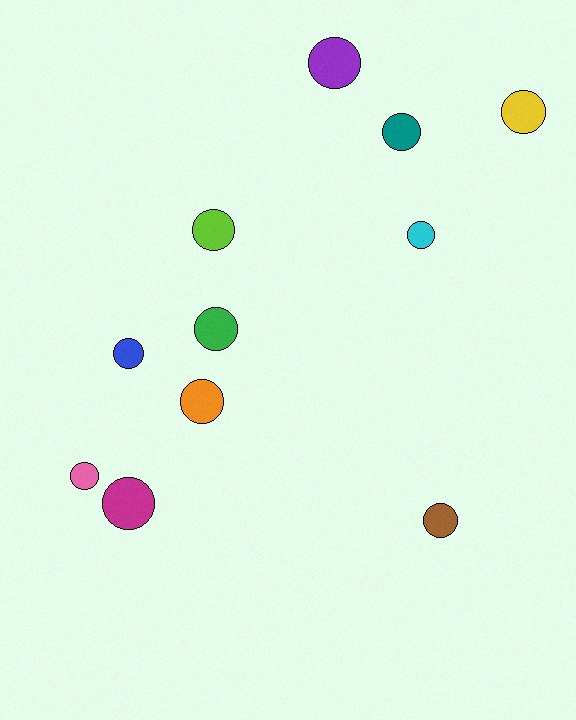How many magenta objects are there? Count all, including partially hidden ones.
There is 1 magenta object.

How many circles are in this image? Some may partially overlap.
There are 11 circles.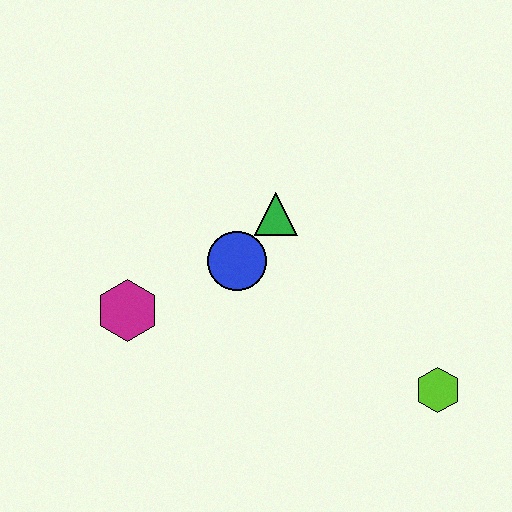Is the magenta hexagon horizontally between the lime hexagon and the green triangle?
No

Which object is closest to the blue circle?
The green triangle is closest to the blue circle.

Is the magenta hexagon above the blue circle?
No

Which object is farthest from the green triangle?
The lime hexagon is farthest from the green triangle.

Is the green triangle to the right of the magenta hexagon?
Yes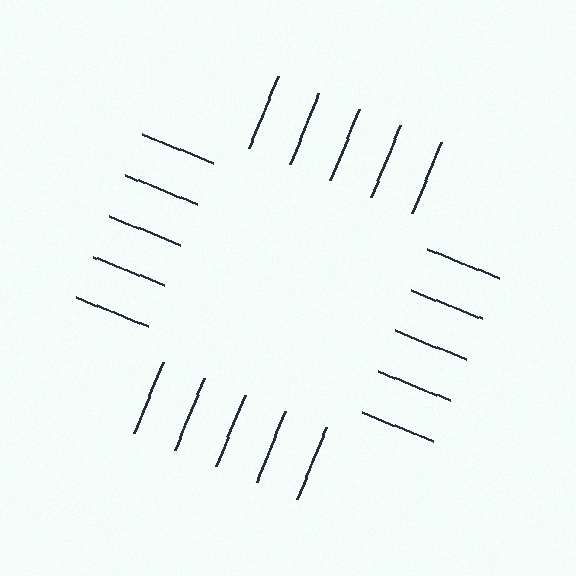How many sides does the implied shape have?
4 sides — the line-ends trace a square.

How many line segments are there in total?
20 — 5 along each of the 4 edges.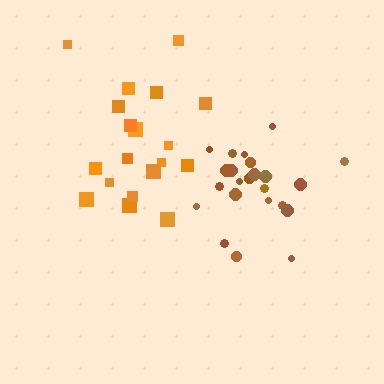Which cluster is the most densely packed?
Brown.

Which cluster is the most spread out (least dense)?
Orange.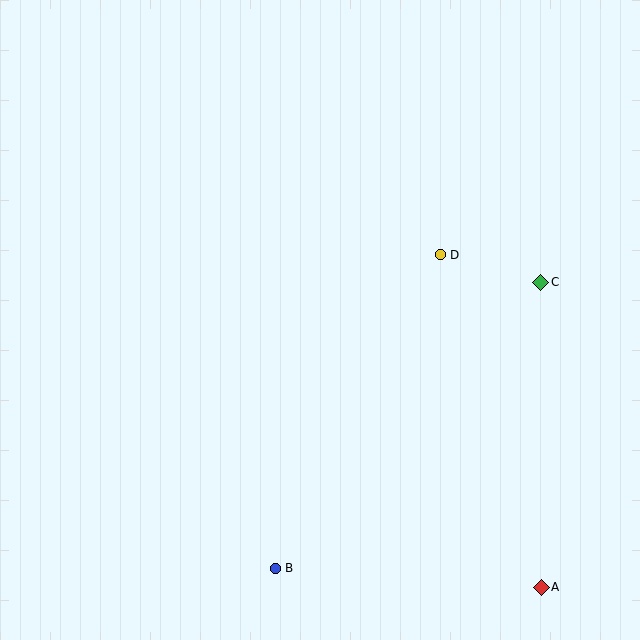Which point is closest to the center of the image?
Point D at (440, 255) is closest to the center.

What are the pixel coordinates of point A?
Point A is at (541, 587).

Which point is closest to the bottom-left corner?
Point B is closest to the bottom-left corner.